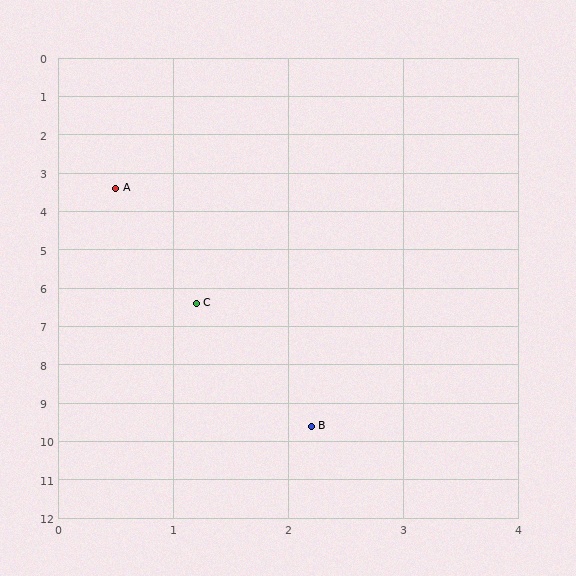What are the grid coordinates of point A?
Point A is at approximately (0.5, 3.4).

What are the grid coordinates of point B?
Point B is at approximately (2.2, 9.6).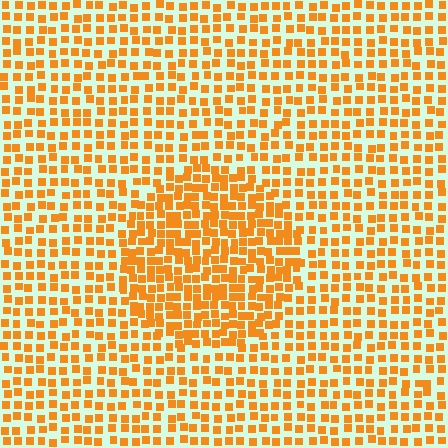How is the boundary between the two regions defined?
The boundary is defined by a change in element density (approximately 1.7x ratio). All elements are the same color, size, and shape.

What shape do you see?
I see a circle.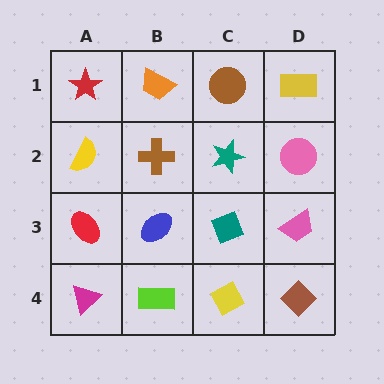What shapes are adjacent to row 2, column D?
A yellow rectangle (row 1, column D), a pink trapezoid (row 3, column D), a teal star (row 2, column C).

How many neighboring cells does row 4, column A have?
2.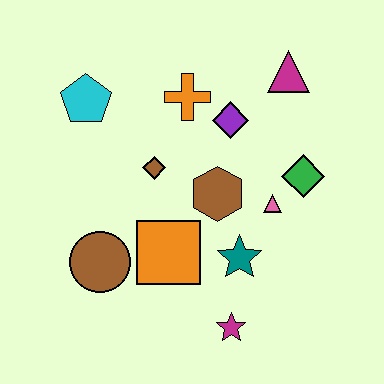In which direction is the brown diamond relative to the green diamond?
The brown diamond is to the left of the green diamond.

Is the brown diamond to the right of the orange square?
No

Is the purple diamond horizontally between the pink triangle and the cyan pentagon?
Yes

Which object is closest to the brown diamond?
The brown hexagon is closest to the brown diamond.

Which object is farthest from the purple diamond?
The magenta star is farthest from the purple diamond.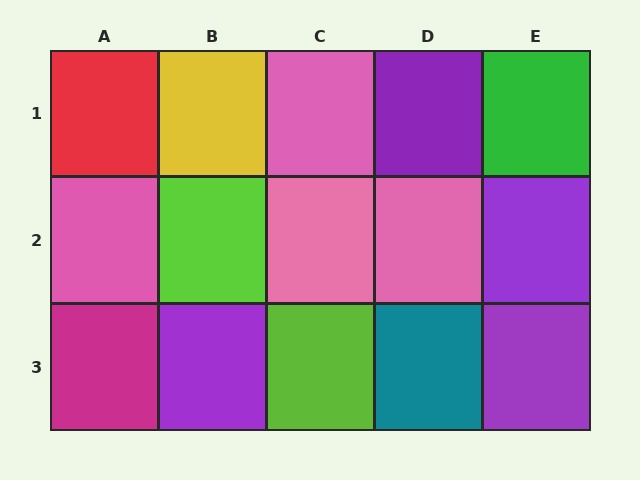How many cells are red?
1 cell is red.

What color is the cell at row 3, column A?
Magenta.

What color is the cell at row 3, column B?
Purple.